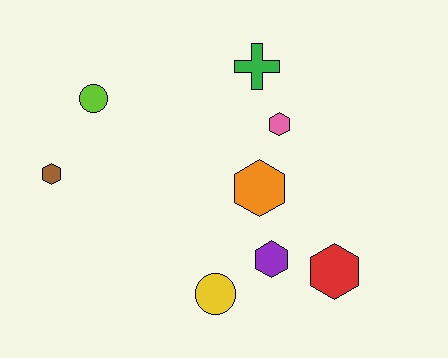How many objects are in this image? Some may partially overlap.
There are 8 objects.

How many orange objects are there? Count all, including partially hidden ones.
There is 1 orange object.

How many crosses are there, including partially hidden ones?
There is 1 cross.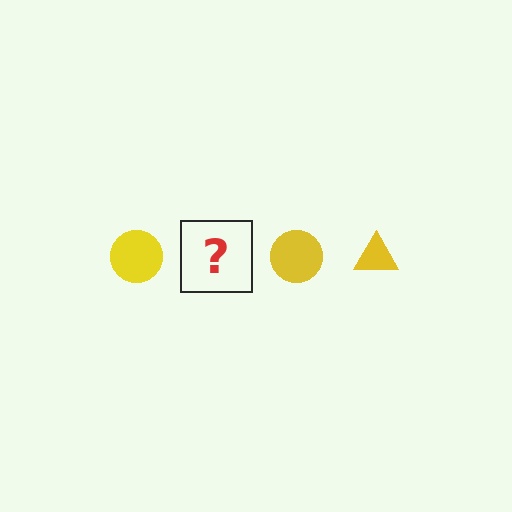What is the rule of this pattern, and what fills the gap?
The rule is that the pattern cycles through circle, triangle shapes in yellow. The gap should be filled with a yellow triangle.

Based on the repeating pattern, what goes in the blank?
The blank should be a yellow triangle.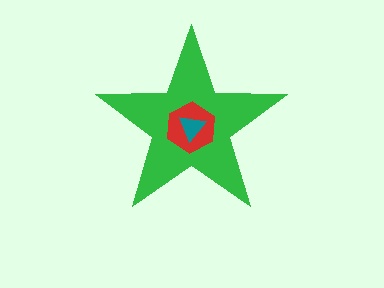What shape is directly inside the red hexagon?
The teal triangle.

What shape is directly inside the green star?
The red hexagon.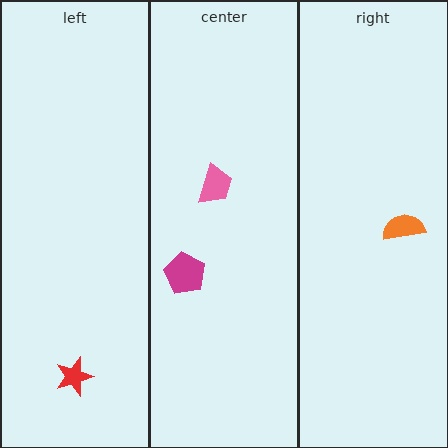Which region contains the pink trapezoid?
The center region.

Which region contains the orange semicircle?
The right region.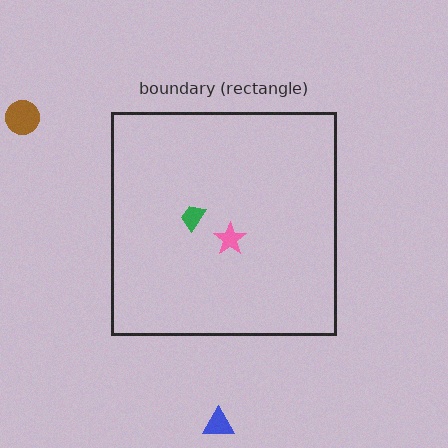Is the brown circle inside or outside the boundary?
Outside.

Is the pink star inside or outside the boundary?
Inside.